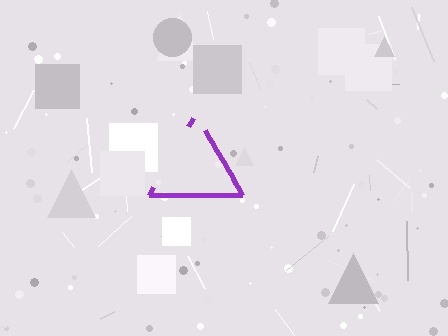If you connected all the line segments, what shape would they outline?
They would outline a triangle.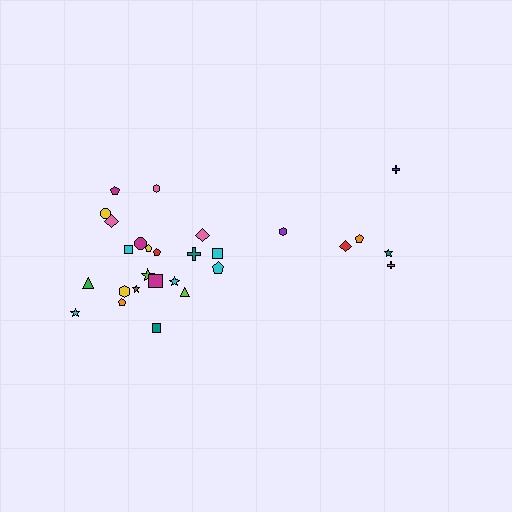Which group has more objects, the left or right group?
The left group.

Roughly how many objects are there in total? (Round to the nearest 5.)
Roughly 30 objects in total.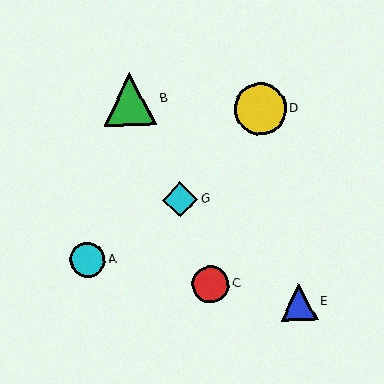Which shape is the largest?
The green triangle (labeled B) is the largest.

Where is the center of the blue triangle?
The center of the blue triangle is at (299, 302).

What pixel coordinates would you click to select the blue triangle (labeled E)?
Click at (299, 302) to select the blue triangle E.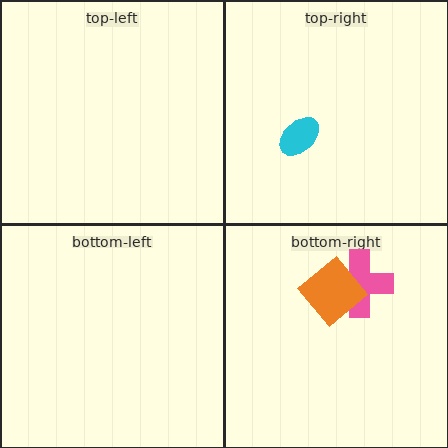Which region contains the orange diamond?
The bottom-right region.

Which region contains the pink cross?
The bottom-right region.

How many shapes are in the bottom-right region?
2.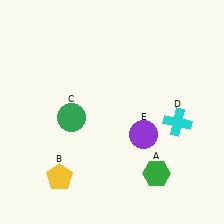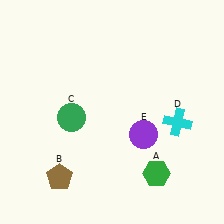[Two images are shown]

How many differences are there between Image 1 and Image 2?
There is 1 difference between the two images.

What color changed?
The pentagon (B) changed from yellow in Image 1 to brown in Image 2.